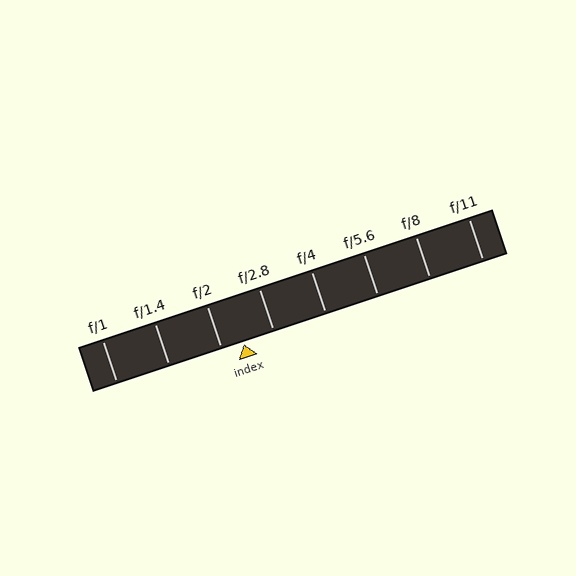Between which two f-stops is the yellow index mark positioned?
The index mark is between f/2 and f/2.8.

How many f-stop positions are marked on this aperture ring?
There are 8 f-stop positions marked.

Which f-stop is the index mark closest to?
The index mark is closest to f/2.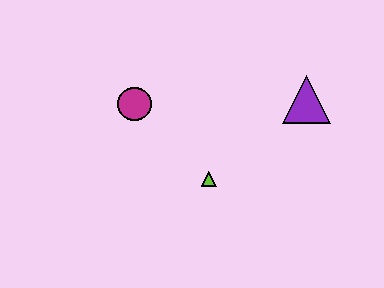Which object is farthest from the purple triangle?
The magenta circle is farthest from the purple triangle.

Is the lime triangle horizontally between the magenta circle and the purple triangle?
Yes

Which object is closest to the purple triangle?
The lime triangle is closest to the purple triangle.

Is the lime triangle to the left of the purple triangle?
Yes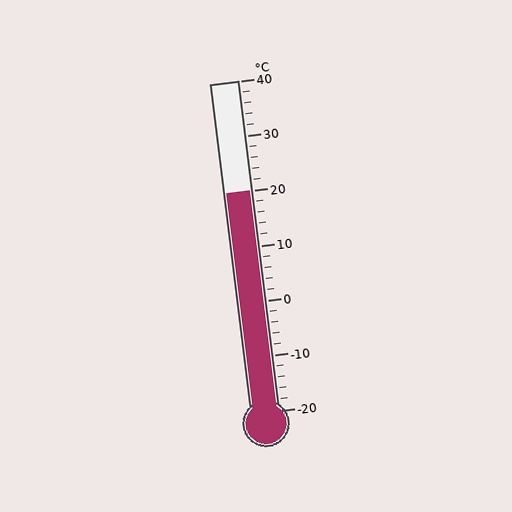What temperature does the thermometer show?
The thermometer shows approximately 20°C.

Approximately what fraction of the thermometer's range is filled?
The thermometer is filled to approximately 65% of its range.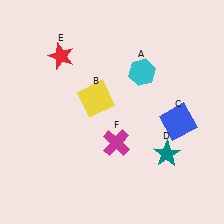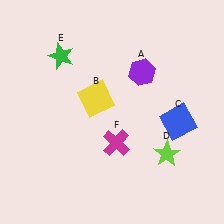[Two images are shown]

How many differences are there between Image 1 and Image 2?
There are 3 differences between the two images.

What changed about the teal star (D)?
In Image 1, D is teal. In Image 2, it changed to lime.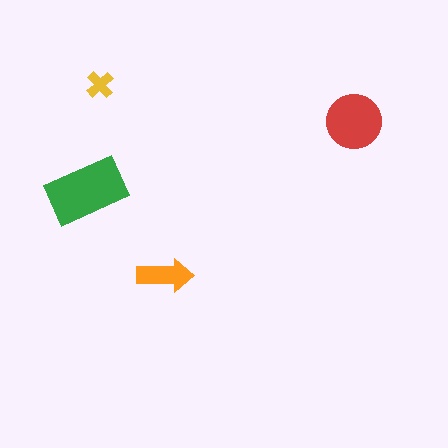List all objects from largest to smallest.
The green rectangle, the red circle, the orange arrow, the yellow cross.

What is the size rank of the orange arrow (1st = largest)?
3rd.